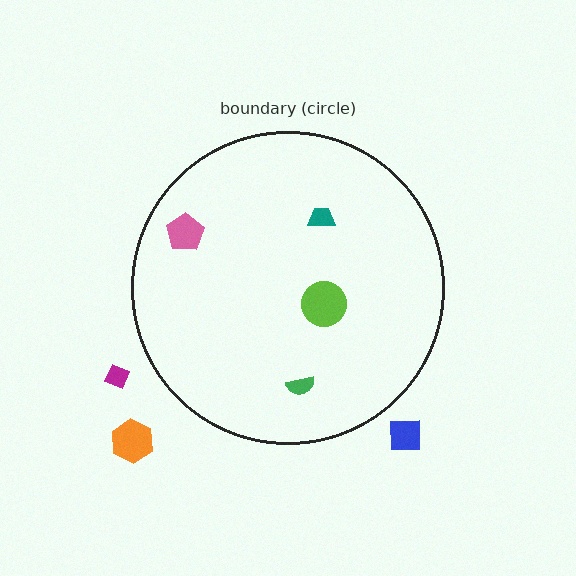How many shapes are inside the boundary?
4 inside, 3 outside.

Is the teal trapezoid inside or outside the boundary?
Inside.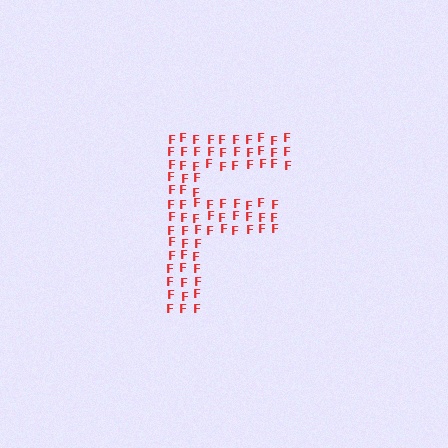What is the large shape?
The large shape is the letter F.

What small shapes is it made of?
It is made of small letter F's.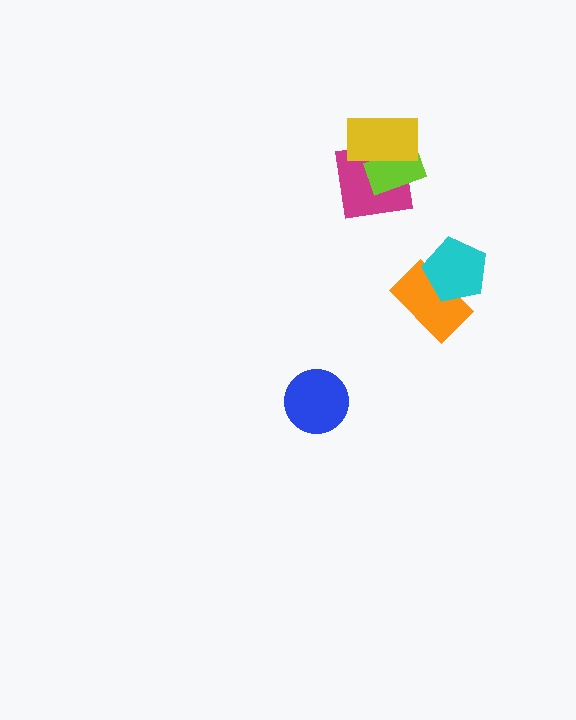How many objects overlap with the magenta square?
2 objects overlap with the magenta square.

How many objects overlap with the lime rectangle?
2 objects overlap with the lime rectangle.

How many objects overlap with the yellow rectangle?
2 objects overlap with the yellow rectangle.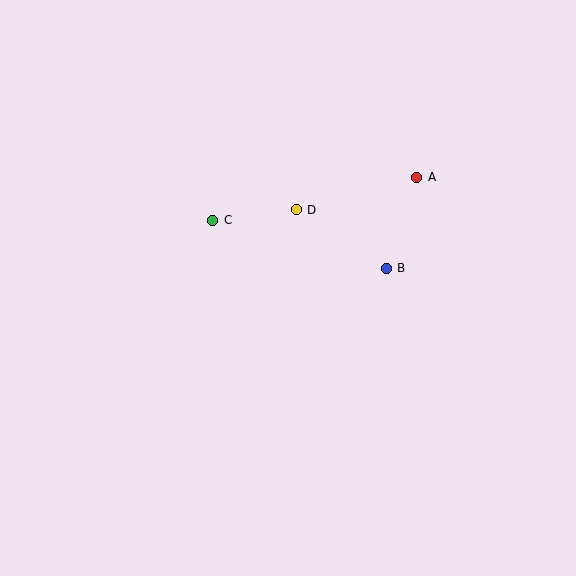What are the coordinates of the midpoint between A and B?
The midpoint between A and B is at (401, 223).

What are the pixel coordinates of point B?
Point B is at (386, 268).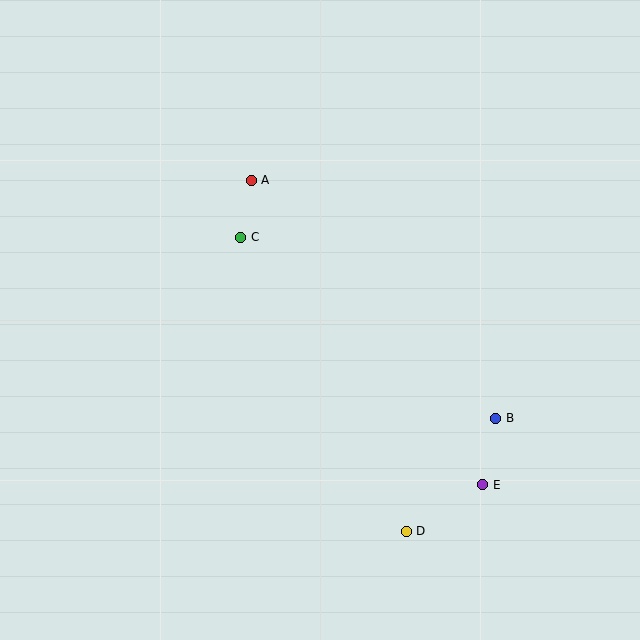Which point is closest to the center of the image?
Point C at (241, 237) is closest to the center.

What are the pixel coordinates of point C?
Point C is at (241, 237).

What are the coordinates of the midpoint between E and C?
The midpoint between E and C is at (362, 361).